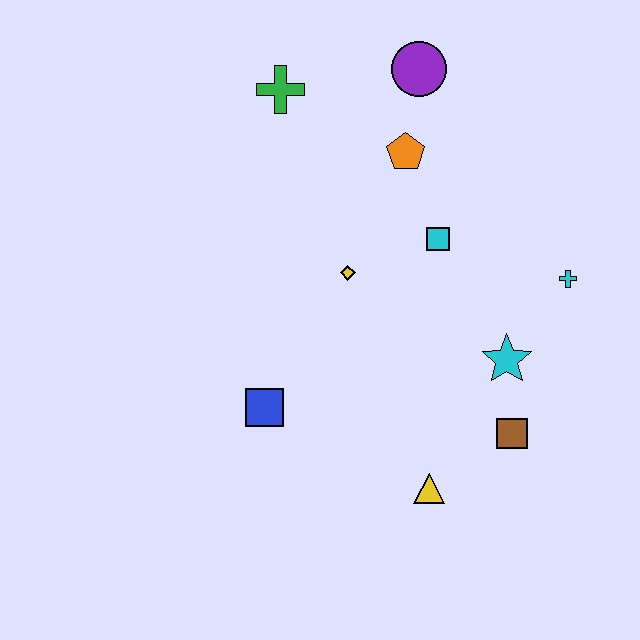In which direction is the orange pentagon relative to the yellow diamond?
The orange pentagon is above the yellow diamond.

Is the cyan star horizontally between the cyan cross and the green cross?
Yes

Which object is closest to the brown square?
The cyan star is closest to the brown square.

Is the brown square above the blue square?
No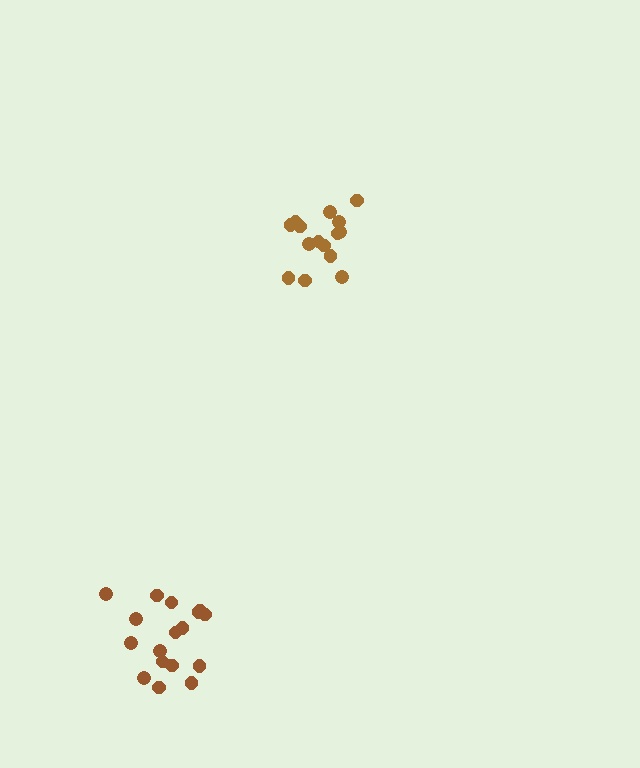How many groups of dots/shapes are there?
There are 2 groups.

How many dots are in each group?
Group 1: 17 dots, Group 2: 15 dots (32 total).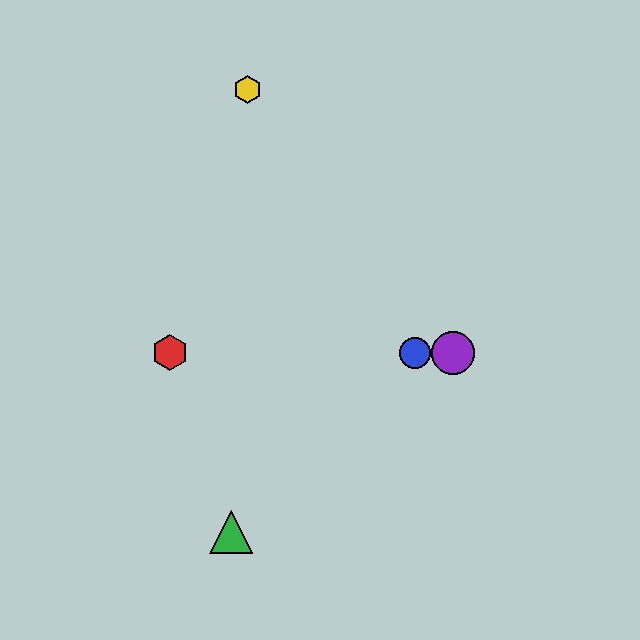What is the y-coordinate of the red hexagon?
The red hexagon is at y≈353.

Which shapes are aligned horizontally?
The red hexagon, the blue circle, the purple circle are aligned horizontally.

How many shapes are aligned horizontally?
3 shapes (the red hexagon, the blue circle, the purple circle) are aligned horizontally.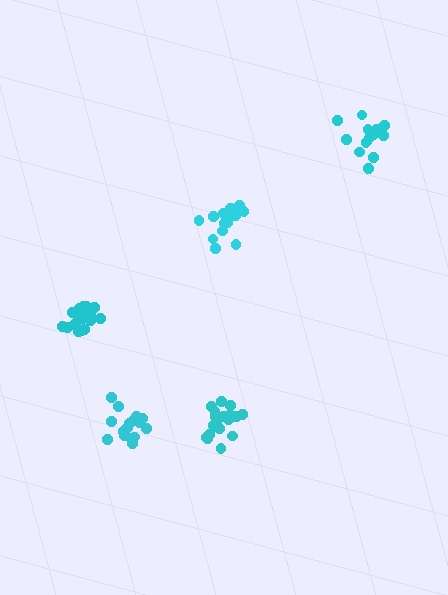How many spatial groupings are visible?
There are 5 spatial groupings.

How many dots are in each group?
Group 1: 20 dots, Group 2: 15 dots, Group 3: 14 dots, Group 4: 20 dots, Group 5: 16 dots (85 total).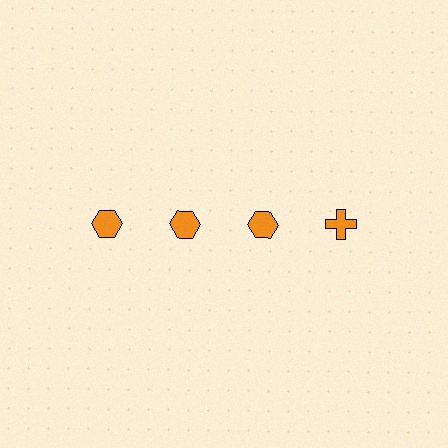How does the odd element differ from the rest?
It has a different shape: cross instead of hexagon.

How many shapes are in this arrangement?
There are 4 shapes arranged in a grid pattern.